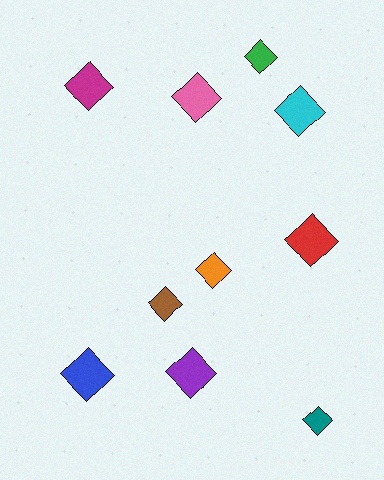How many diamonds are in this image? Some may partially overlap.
There are 10 diamonds.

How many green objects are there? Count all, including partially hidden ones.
There is 1 green object.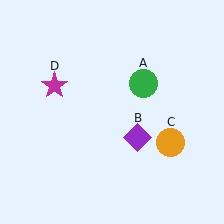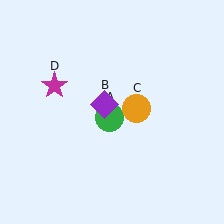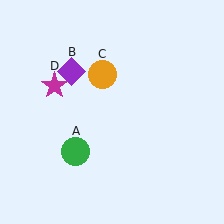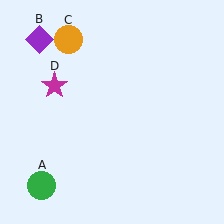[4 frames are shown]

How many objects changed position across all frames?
3 objects changed position: green circle (object A), purple diamond (object B), orange circle (object C).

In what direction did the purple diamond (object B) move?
The purple diamond (object B) moved up and to the left.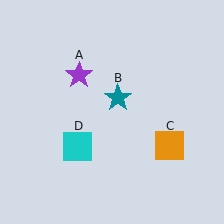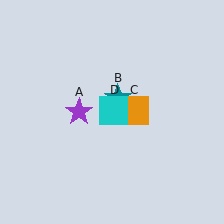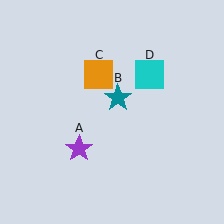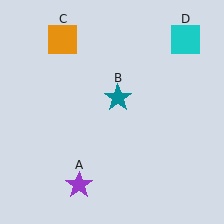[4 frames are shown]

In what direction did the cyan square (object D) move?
The cyan square (object D) moved up and to the right.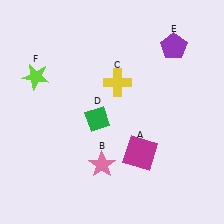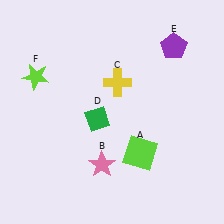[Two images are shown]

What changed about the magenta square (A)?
In Image 1, A is magenta. In Image 2, it changed to lime.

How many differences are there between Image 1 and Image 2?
There is 1 difference between the two images.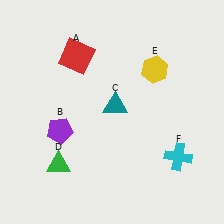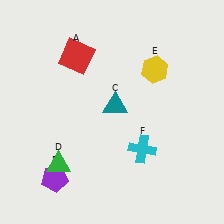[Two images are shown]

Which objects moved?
The objects that moved are: the purple pentagon (B), the cyan cross (F).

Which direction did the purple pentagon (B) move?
The purple pentagon (B) moved down.